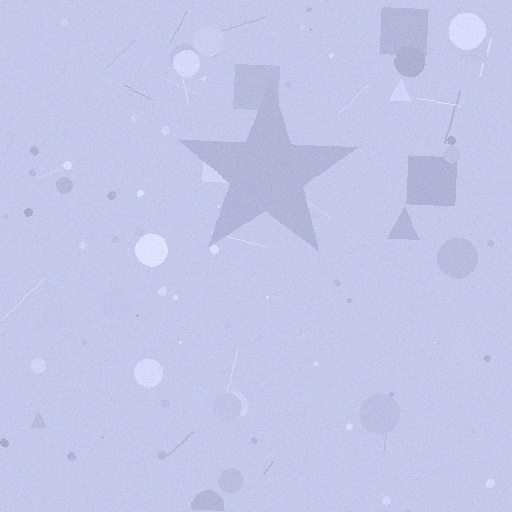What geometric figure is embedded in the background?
A star is embedded in the background.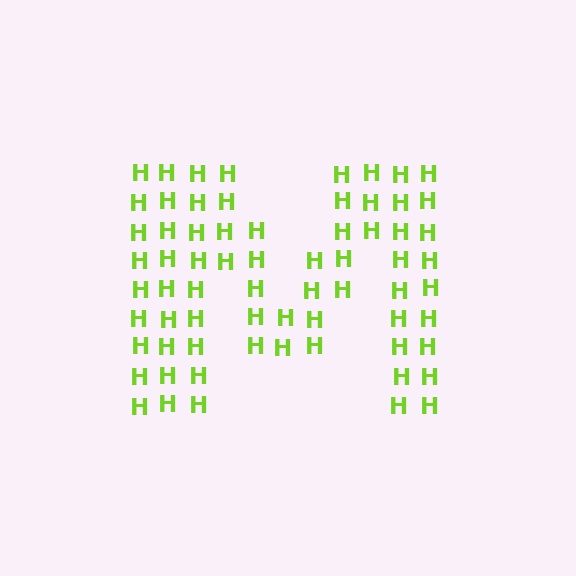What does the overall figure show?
The overall figure shows the letter M.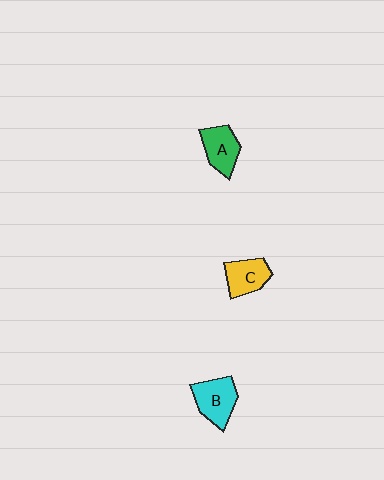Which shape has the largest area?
Shape B (cyan).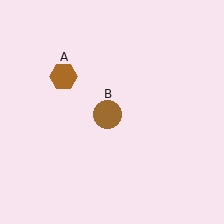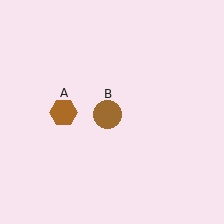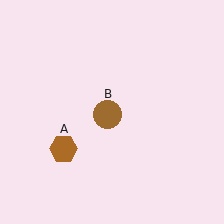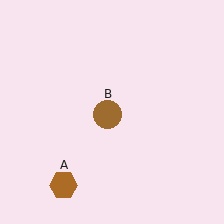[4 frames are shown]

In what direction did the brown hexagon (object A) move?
The brown hexagon (object A) moved down.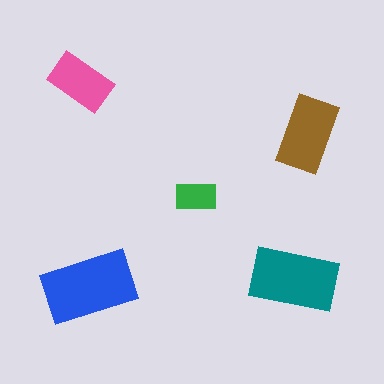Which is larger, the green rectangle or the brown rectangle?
The brown one.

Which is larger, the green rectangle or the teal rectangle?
The teal one.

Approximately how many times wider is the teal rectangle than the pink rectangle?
About 1.5 times wider.